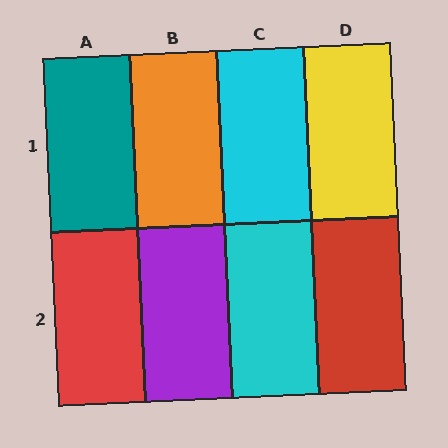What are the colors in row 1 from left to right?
Teal, orange, cyan, yellow.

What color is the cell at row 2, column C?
Cyan.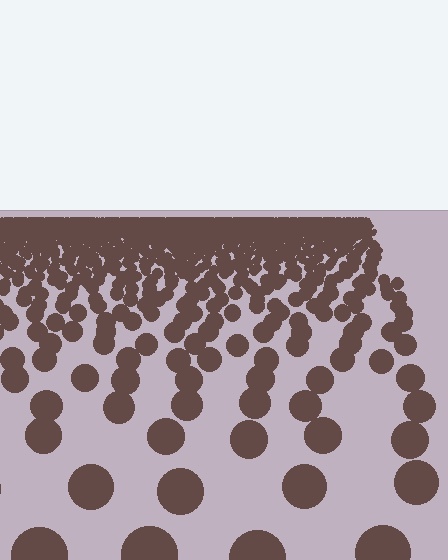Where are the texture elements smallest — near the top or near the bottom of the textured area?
Near the top.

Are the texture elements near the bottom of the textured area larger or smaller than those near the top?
Larger. Near the bottom, elements are closer to the viewer and appear at a bigger on-screen size.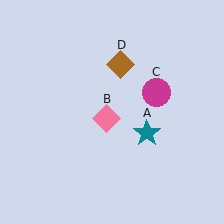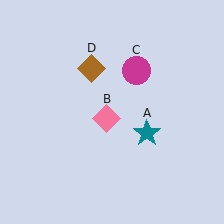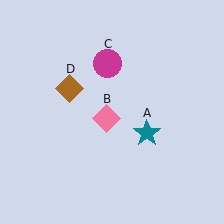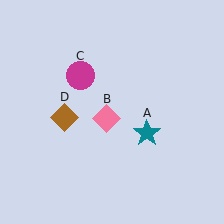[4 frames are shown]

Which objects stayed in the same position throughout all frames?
Teal star (object A) and pink diamond (object B) remained stationary.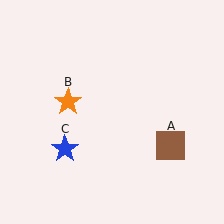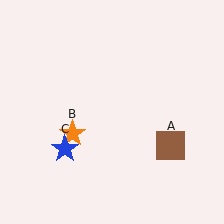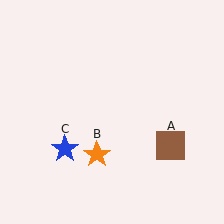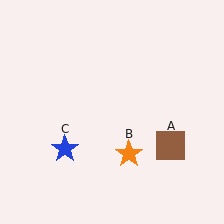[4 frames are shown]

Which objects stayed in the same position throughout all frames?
Brown square (object A) and blue star (object C) remained stationary.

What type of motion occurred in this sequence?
The orange star (object B) rotated counterclockwise around the center of the scene.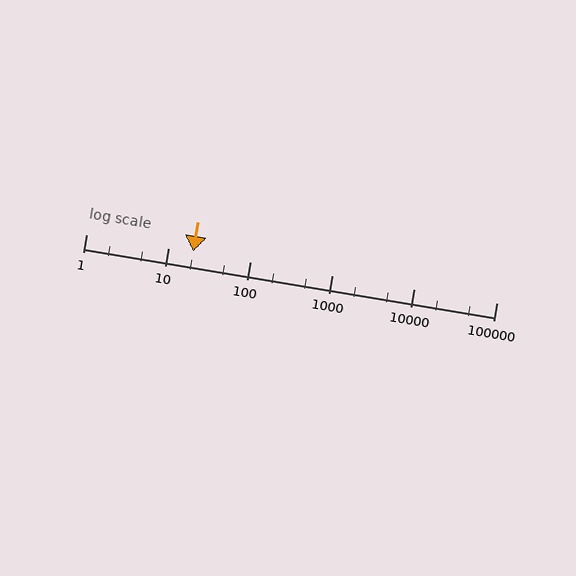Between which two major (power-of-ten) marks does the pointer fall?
The pointer is between 10 and 100.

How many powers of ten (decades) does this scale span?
The scale spans 5 decades, from 1 to 100000.